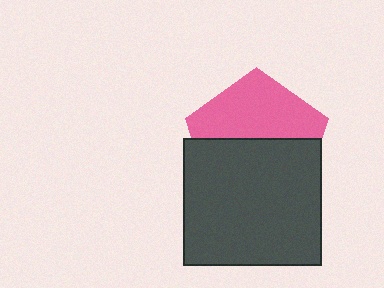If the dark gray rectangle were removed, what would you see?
You would see the complete pink pentagon.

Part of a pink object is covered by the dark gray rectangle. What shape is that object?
It is a pentagon.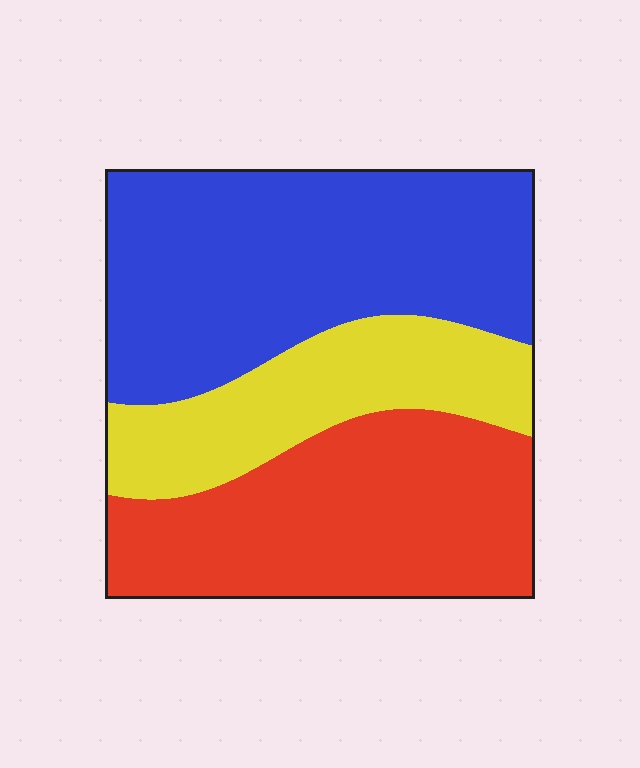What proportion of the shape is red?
Red covers around 35% of the shape.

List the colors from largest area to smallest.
From largest to smallest: blue, red, yellow.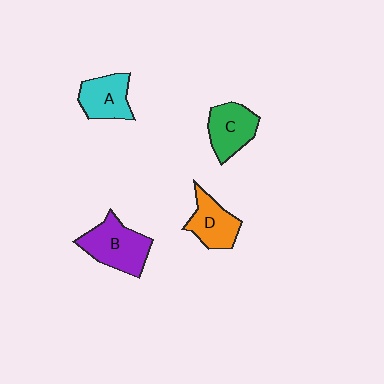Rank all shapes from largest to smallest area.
From largest to smallest: B (purple), C (green), A (cyan), D (orange).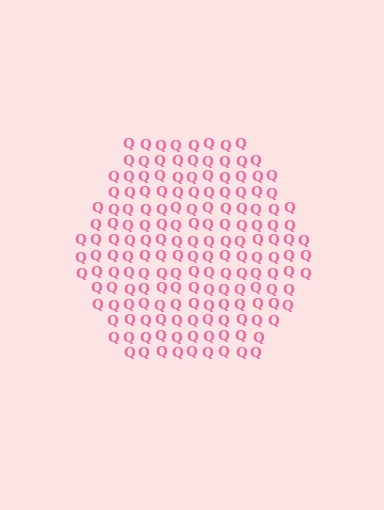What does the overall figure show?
The overall figure shows a hexagon.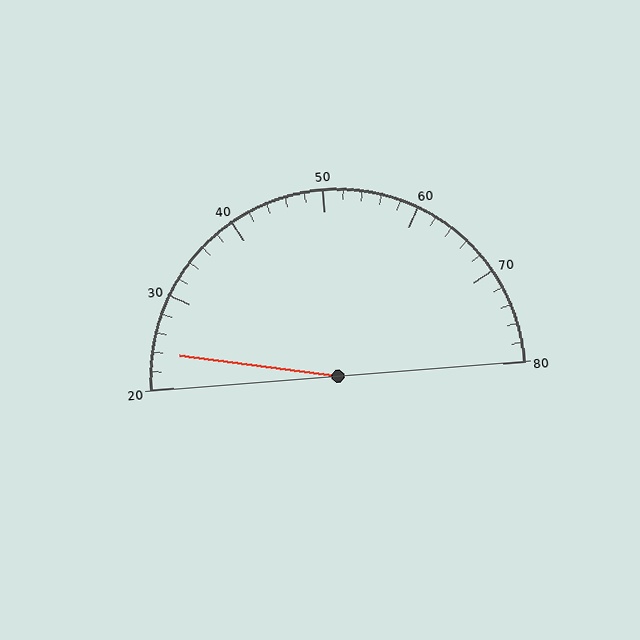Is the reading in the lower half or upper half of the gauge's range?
The reading is in the lower half of the range (20 to 80).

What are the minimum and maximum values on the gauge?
The gauge ranges from 20 to 80.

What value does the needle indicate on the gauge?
The needle indicates approximately 24.